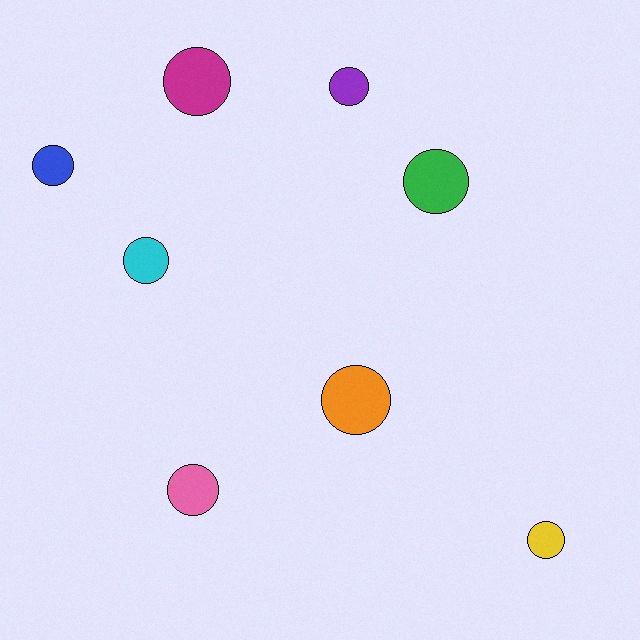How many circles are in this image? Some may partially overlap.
There are 8 circles.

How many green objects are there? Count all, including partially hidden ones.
There is 1 green object.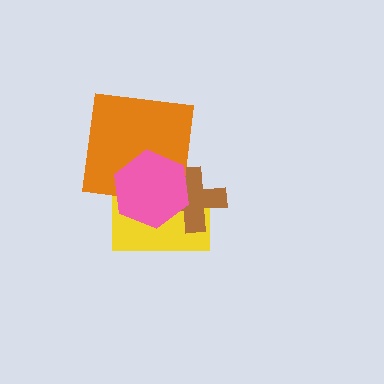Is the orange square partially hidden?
Yes, it is partially covered by another shape.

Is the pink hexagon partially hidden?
No, no other shape covers it.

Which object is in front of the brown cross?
The pink hexagon is in front of the brown cross.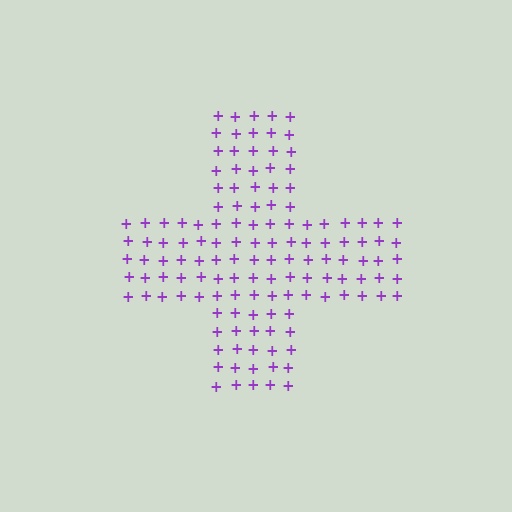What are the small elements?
The small elements are plus signs.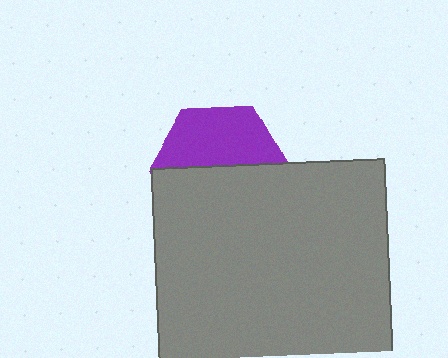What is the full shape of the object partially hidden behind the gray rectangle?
The partially hidden object is a purple hexagon.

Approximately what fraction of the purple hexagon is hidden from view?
Roughly 53% of the purple hexagon is hidden behind the gray rectangle.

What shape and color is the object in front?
The object in front is a gray rectangle.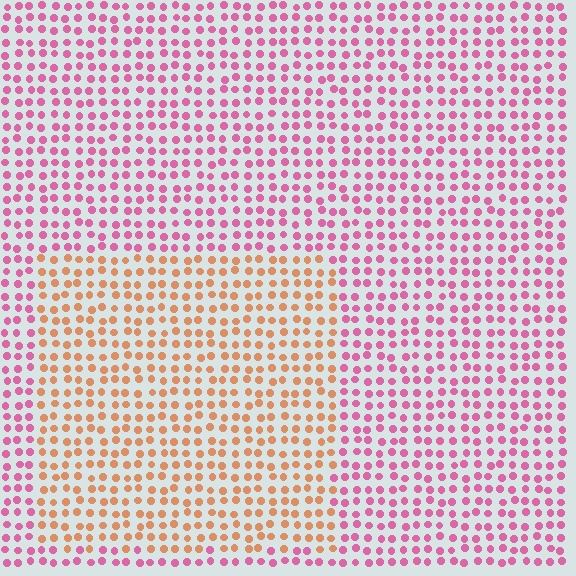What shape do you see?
I see a rectangle.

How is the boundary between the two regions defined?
The boundary is defined purely by a slight shift in hue (about 54 degrees). Spacing, size, and orientation are identical on both sides.